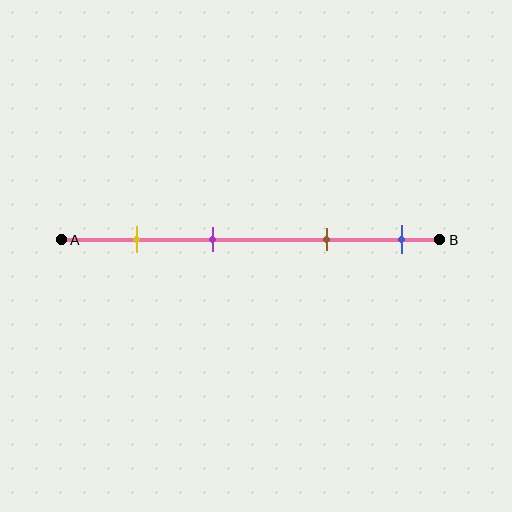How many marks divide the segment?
There are 4 marks dividing the segment.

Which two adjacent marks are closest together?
The yellow and purple marks are the closest adjacent pair.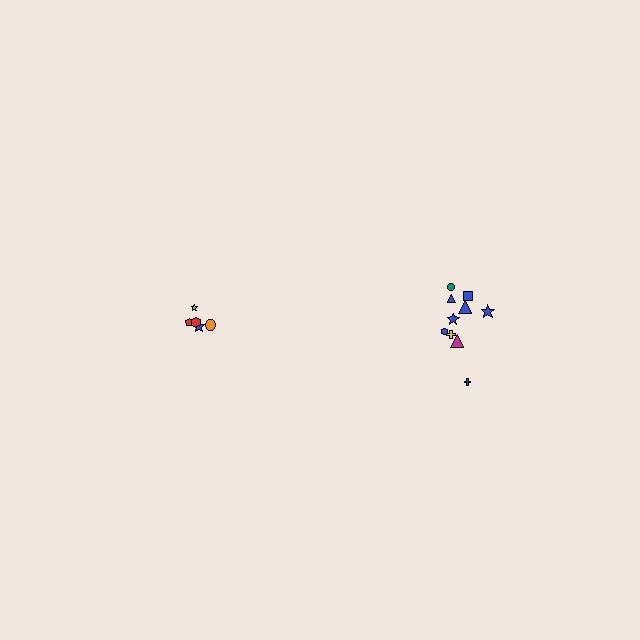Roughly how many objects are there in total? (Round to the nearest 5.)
Roughly 15 objects in total.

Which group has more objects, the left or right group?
The right group.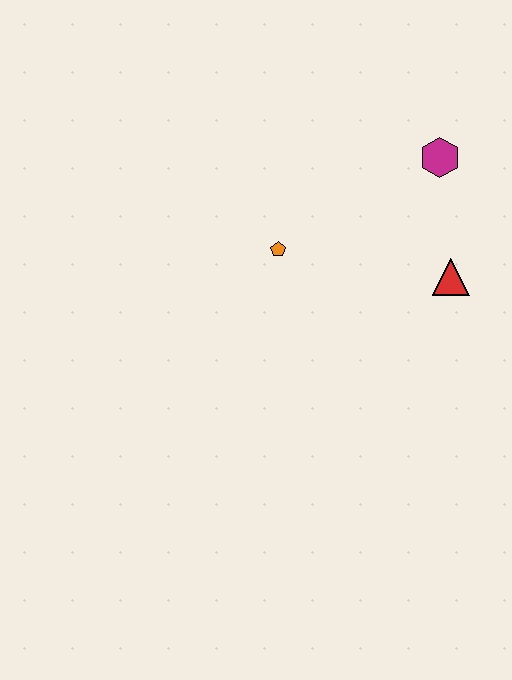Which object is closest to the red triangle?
The magenta hexagon is closest to the red triangle.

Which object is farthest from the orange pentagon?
The magenta hexagon is farthest from the orange pentagon.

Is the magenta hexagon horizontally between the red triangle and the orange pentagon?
Yes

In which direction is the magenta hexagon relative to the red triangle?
The magenta hexagon is above the red triangle.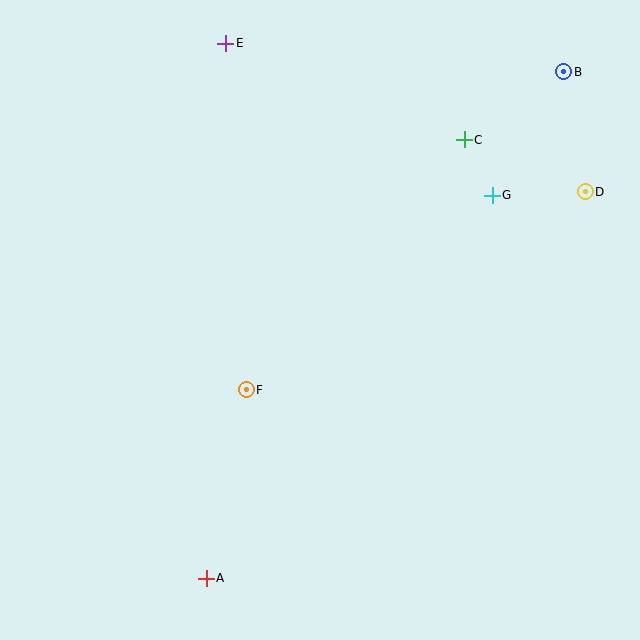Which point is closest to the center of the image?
Point F at (246, 390) is closest to the center.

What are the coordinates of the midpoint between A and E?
The midpoint between A and E is at (216, 311).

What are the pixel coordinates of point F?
Point F is at (246, 390).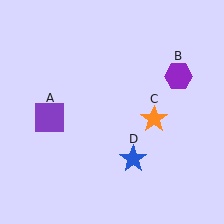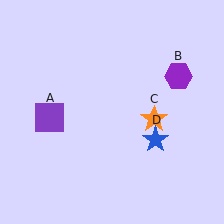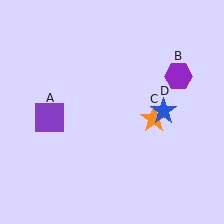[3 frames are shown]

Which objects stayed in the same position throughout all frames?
Purple square (object A) and purple hexagon (object B) and orange star (object C) remained stationary.